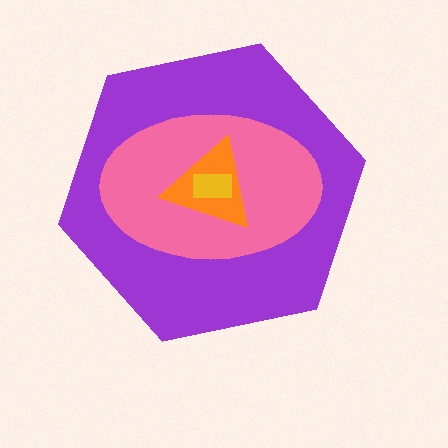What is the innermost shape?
The yellow rectangle.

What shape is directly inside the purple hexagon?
The pink ellipse.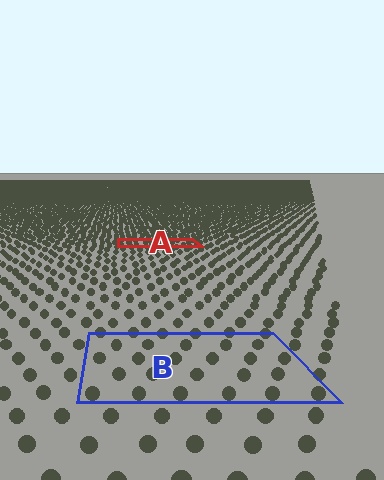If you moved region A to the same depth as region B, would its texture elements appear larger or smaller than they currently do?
They would appear larger. At a closer depth, the same texture elements are projected at a bigger on-screen size.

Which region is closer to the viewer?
Region B is closer. The texture elements there are larger and more spread out.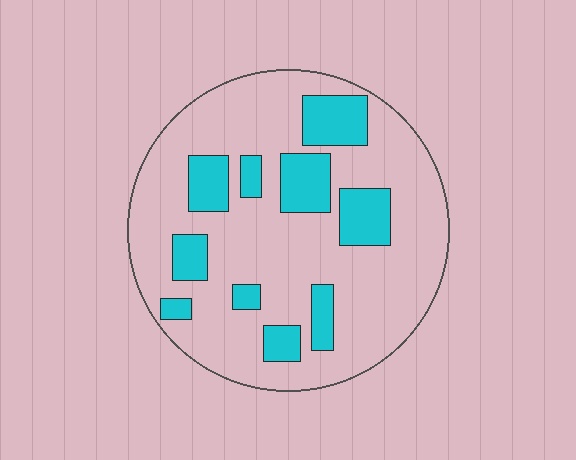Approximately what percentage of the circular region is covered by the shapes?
Approximately 25%.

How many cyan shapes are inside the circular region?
10.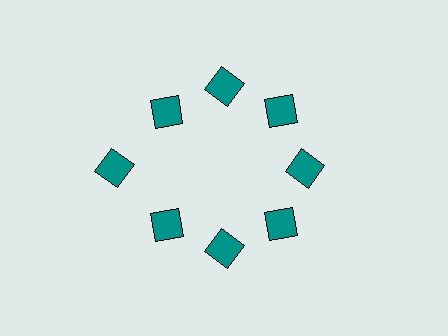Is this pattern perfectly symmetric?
No. The 8 teal diamonds are arranged in a ring, but one element near the 9 o'clock position is pushed outward from the center, breaking the 8-fold rotational symmetry.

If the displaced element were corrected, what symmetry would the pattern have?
It would have 8-fold rotational symmetry — the pattern would map onto itself every 45 degrees.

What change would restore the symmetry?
The symmetry would be restored by moving it inward, back onto the ring so that all 8 diamonds sit at equal angles and equal distance from the center.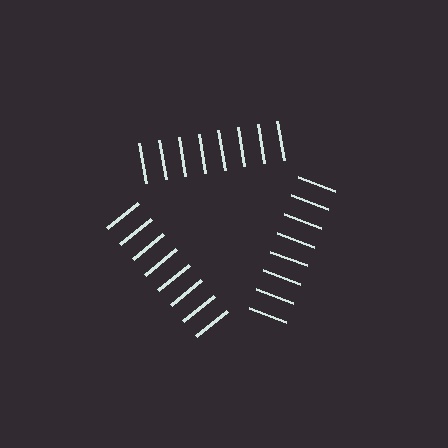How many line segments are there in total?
24 — 8 along each of the 3 edges.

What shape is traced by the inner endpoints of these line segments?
An illusory triangle — the line segments terminate on its edges but no continuous stroke is drawn.